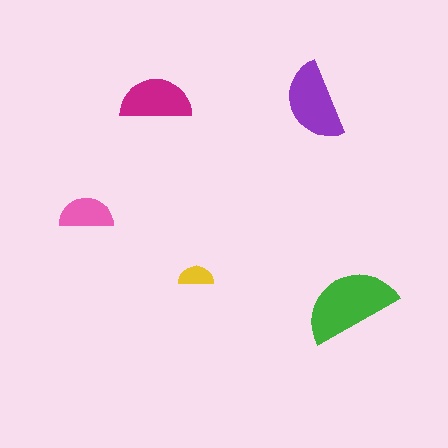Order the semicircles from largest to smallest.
the green one, the purple one, the magenta one, the pink one, the yellow one.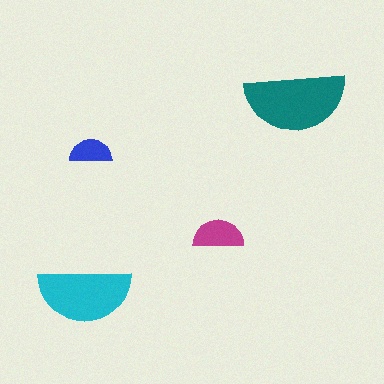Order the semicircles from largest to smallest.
the teal one, the cyan one, the magenta one, the blue one.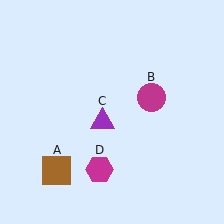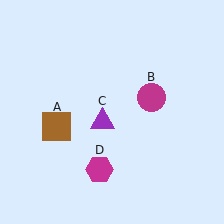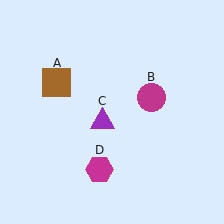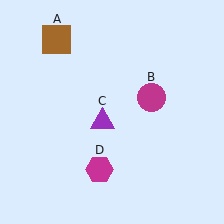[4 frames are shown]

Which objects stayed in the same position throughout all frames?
Magenta circle (object B) and purple triangle (object C) and magenta hexagon (object D) remained stationary.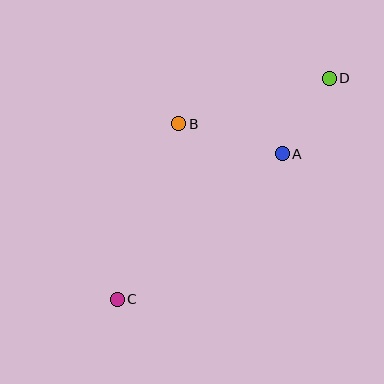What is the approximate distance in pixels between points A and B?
The distance between A and B is approximately 107 pixels.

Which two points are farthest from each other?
Points C and D are farthest from each other.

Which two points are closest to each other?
Points A and D are closest to each other.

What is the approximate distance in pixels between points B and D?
The distance between B and D is approximately 157 pixels.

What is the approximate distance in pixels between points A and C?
The distance between A and C is approximately 220 pixels.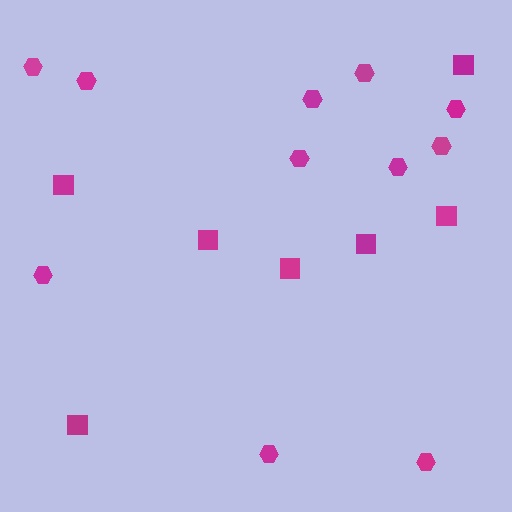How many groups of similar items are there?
There are 2 groups: one group of squares (7) and one group of hexagons (11).